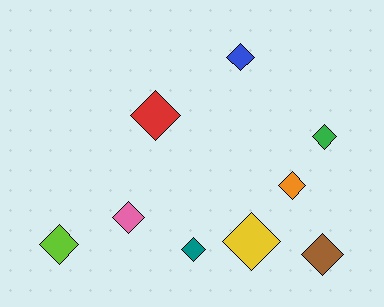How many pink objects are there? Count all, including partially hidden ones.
There is 1 pink object.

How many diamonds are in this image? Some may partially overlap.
There are 9 diamonds.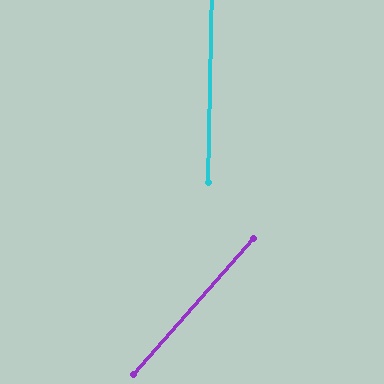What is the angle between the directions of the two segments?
Approximately 40 degrees.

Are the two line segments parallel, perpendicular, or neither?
Neither parallel nor perpendicular — they differ by about 40°.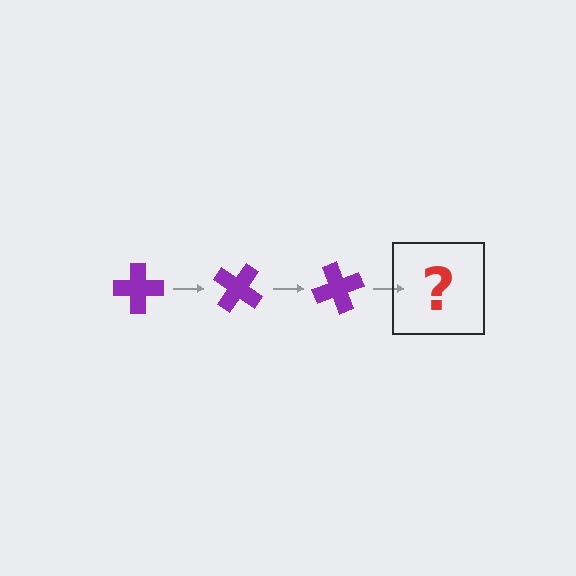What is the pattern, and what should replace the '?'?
The pattern is that the cross rotates 35 degrees each step. The '?' should be a purple cross rotated 105 degrees.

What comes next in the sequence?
The next element should be a purple cross rotated 105 degrees.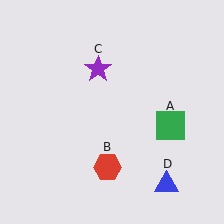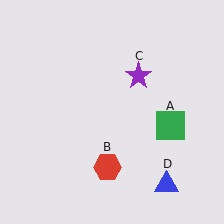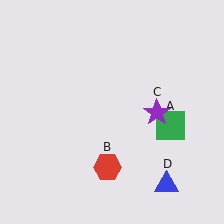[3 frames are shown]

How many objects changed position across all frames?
1 object changed position: purple star (object C).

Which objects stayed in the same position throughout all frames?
Green square (object A) and red hexagon (object B) and blue triangle (object D) remained stationary.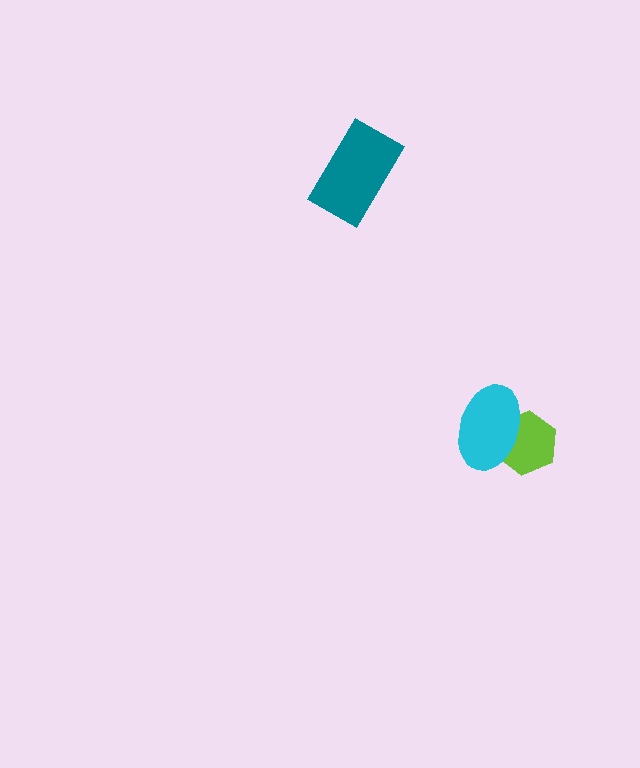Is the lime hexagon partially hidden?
Yes, it is partially covered by another shape.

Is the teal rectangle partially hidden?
No, no other shape covers it.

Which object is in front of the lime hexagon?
The cyan ellipse is in front of the lime hexagon.